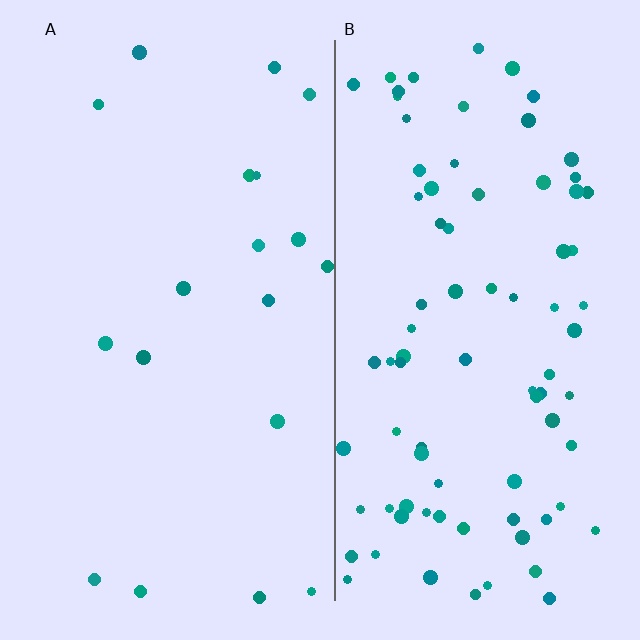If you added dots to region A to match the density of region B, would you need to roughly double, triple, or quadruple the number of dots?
Approximately quadruple.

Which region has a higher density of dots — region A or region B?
B (the right).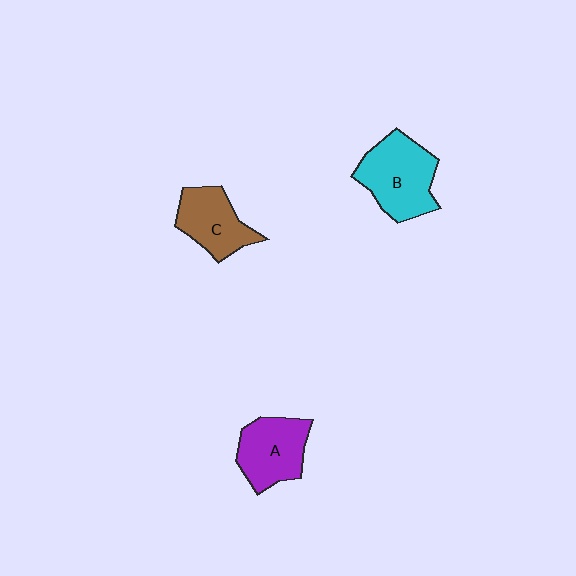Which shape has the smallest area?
Shape C (brown).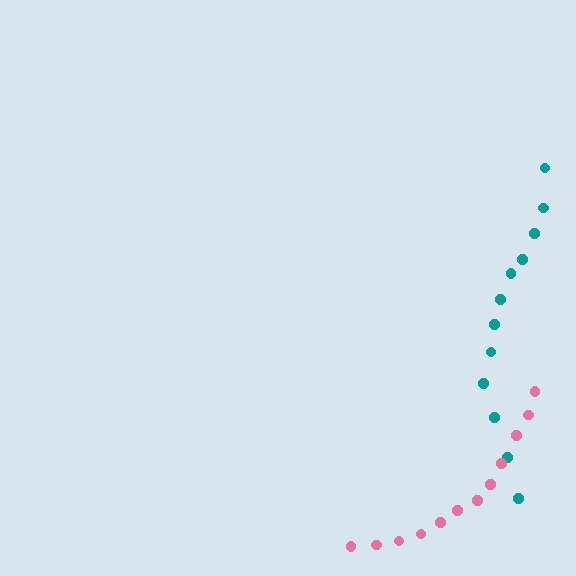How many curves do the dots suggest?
There are 2 distinct paths.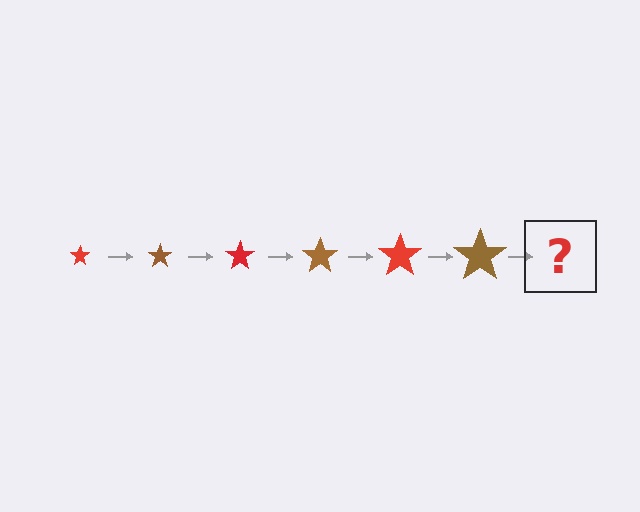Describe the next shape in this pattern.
It should be a red star, larger than the previous one.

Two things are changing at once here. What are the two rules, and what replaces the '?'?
The two rules are that the star grows larger each step and the color cycles through red and brown. The '?' should be a red star, larger than the previous one.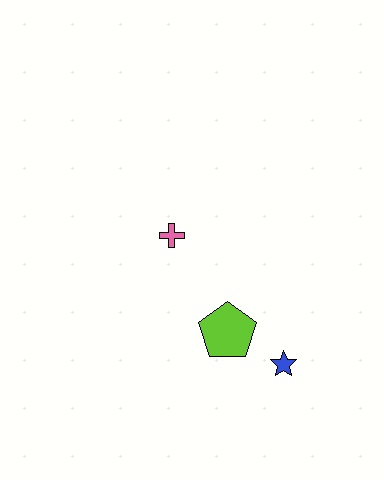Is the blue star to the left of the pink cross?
No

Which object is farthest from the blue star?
The pink cross is farthest from the blue star.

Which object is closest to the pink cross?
The lime pentagon is closest to the pink cross.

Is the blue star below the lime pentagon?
Yes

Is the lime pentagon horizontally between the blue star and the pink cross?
Yes